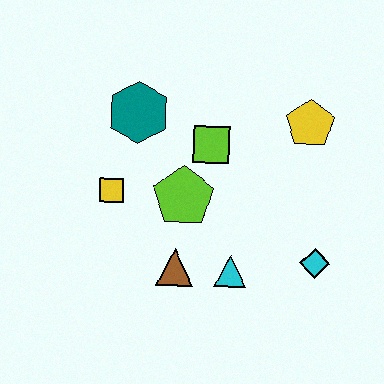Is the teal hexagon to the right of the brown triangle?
No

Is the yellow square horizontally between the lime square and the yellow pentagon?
No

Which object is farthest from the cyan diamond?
The teal hexagon is farthest from the cyan diamond.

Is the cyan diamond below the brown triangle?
No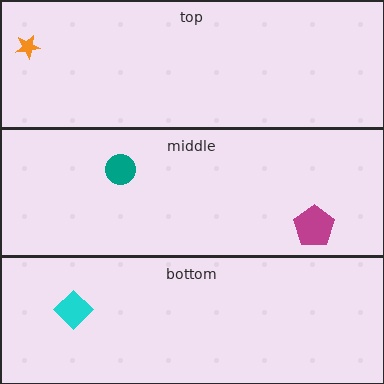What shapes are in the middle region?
The magenta pentagon, the teal circle.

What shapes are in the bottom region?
The cyan diamond.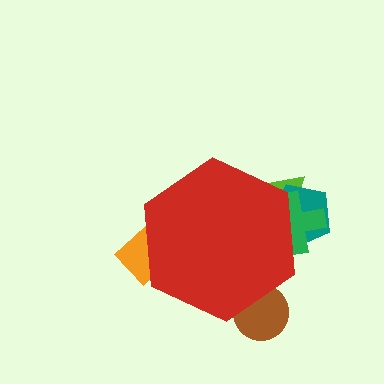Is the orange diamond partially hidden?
Yes, the orange diamond is partially hidden behind the red hexagon.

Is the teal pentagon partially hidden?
Yes, the teal pentagon is partially hidden behind the red hexagon.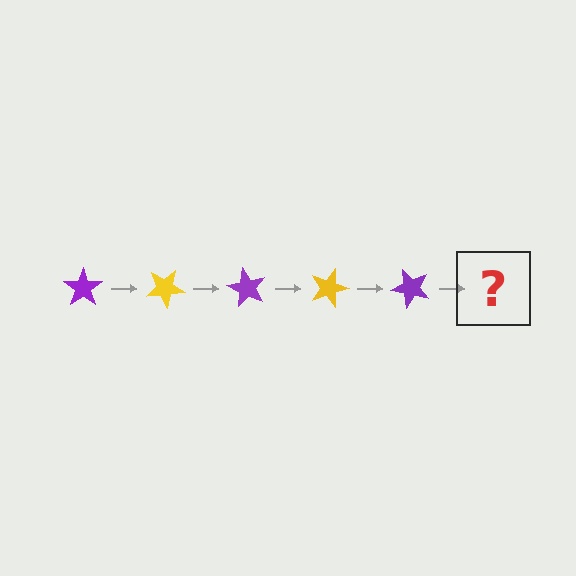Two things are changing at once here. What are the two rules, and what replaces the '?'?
The two rules are that it rotates 30 degrees each step and the color cycles through purple and yellow. The '?' should be a yellow star, rotated 150 degrees from the start.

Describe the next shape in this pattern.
It should be a yellow star, rotated 150 degrees from the start.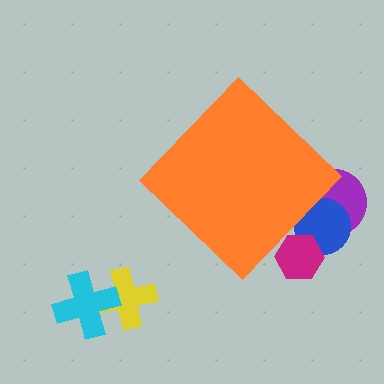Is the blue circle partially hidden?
Yes, the blue circle is partially hidden behind the orange diamond.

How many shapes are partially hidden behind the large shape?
3 shapes are partially hidden.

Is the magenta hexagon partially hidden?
Yes, the magenta hexagon is partially hidden behind the orange diamond.